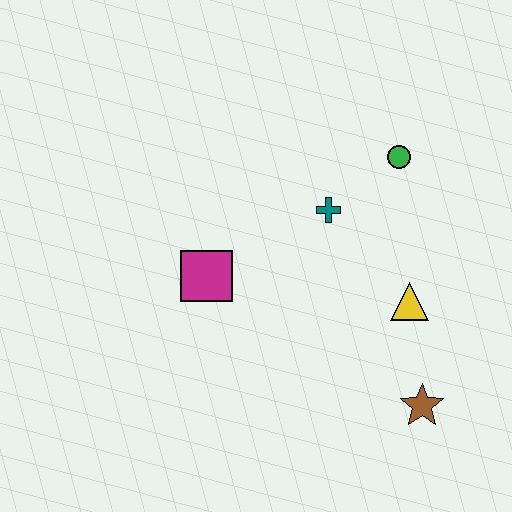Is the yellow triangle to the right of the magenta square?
Yes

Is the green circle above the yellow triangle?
Yes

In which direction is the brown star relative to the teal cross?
The brown star is below the teal cross.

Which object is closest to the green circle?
The teal cross is closest to the green circle.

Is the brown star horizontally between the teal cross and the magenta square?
No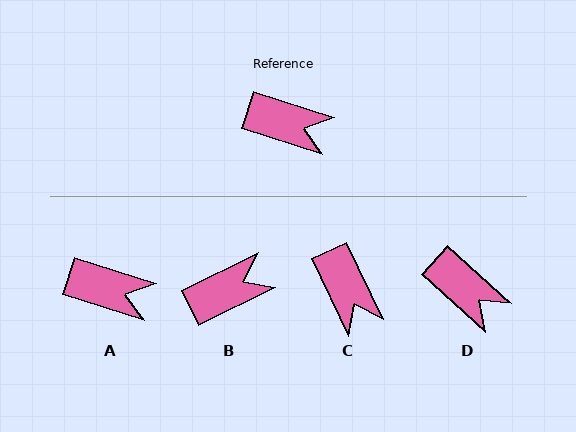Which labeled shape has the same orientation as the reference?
A.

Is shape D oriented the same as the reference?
No, it is off by about 24 degrees.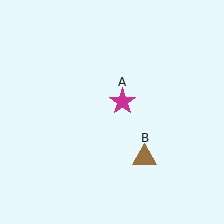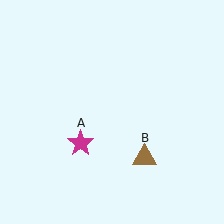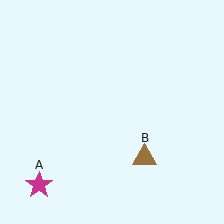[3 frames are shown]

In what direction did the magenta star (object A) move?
The magenta star (object A) moved down and to the left.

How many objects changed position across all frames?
1 object changed position: magenta star (object A).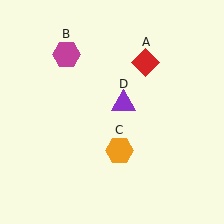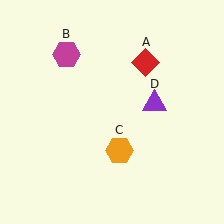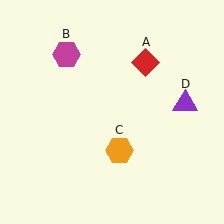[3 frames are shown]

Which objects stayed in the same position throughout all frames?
Red diamond (object A) and magenta hexagon (object B) and orange hexagon (object C) remained stationary.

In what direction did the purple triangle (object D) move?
The purple triangle (object D) moved right.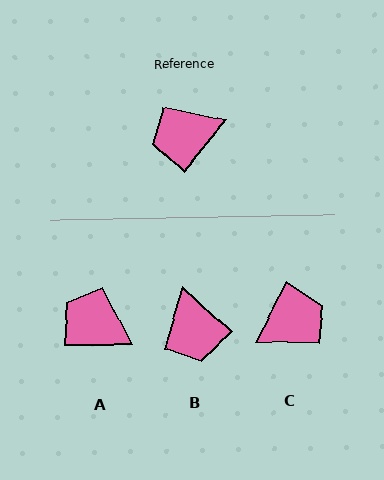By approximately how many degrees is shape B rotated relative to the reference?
Approximately 86 degrees counter-clockwise.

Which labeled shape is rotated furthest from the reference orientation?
C, about 170 degrees away.